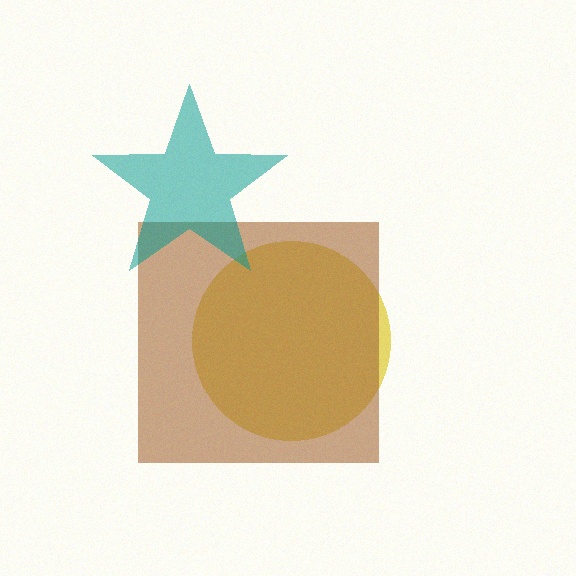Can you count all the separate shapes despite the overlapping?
Yes, there are 3 separate shapes.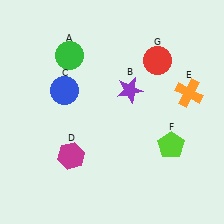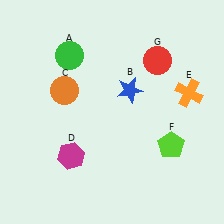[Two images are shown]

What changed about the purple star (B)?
In Image 1, B is purple. In Image 2, it changed to blue.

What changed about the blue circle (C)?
In Image 1, C is blue. In Image 2, it changed to orange.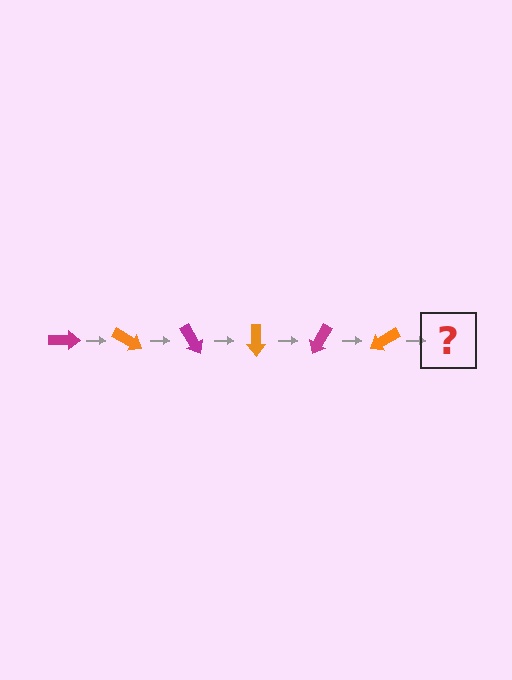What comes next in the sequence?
The next element should be a magenta arrow, rotated 180 degrees from the start.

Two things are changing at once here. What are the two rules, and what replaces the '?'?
The two rules are that it rotates 30 degrees each step and the color cycles through magenta and orange. The '?' should be a magenta arrow, rotated 180 degrees from the start.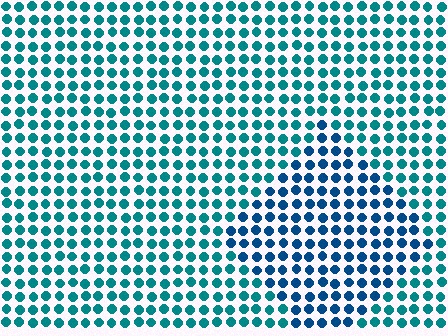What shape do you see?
I see a diamond.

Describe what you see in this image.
The image is filled with small teal elements in a uniform arrangement. A diamond-shaped region is visible where the elements are tinted to a slightly different hue, forming a subtle color boundary.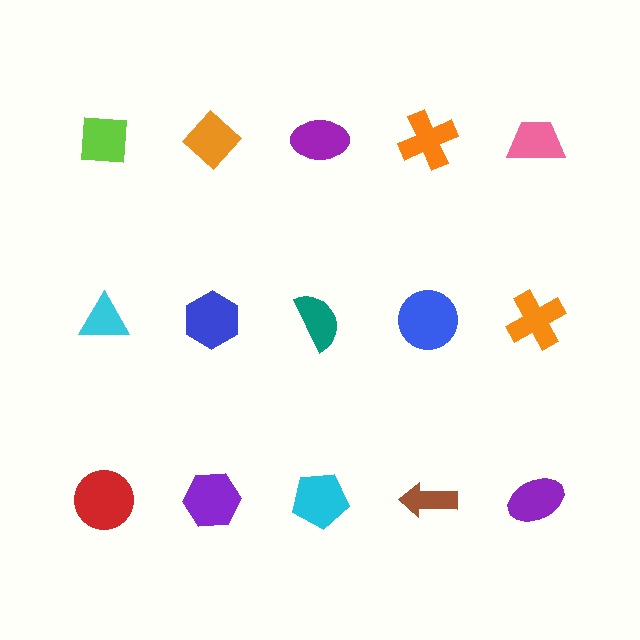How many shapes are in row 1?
5 shapes.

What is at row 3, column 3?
A cyan pentagon.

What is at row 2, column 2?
A blue hexagon.